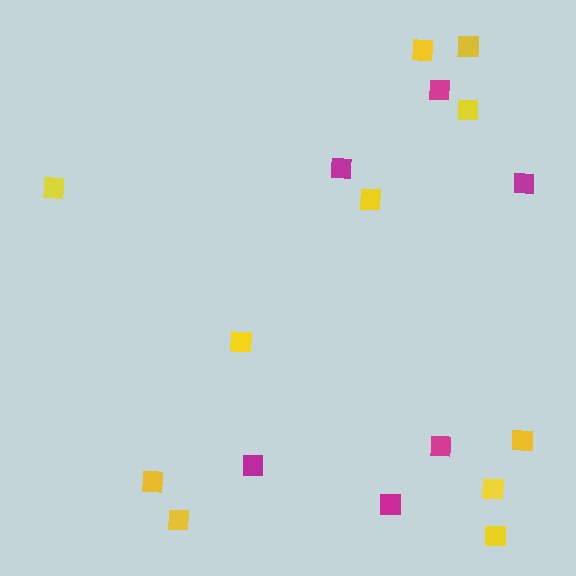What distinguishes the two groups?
There are 2 groups: one group of yellow squares (11) and one group of magenta squares (6).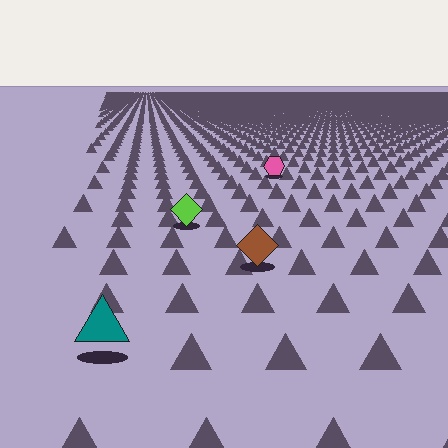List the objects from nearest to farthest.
From nearest to farthest: the teal triangle, the brown diamond, the lime diamond, the pink hexagon.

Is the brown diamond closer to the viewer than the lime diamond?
Yes. The brown diamond is closer — you can tell from the texture gradient: the ground texture is coarser near it.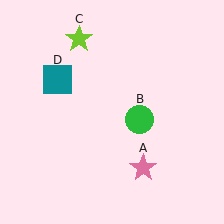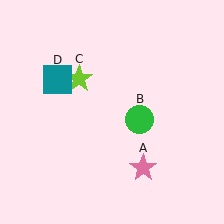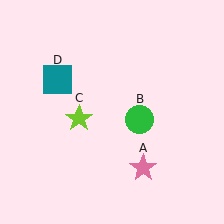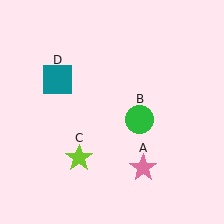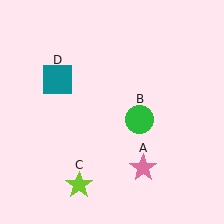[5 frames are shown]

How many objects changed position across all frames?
1 object changed position: lime star (object C).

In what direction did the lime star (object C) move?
The lime star (object C) moved down.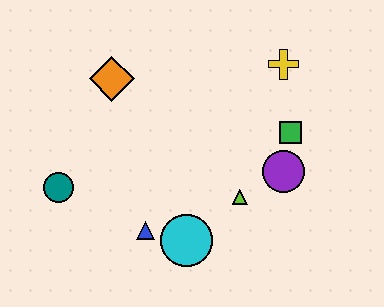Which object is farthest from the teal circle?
The yellow cross is farthest from the teal circle.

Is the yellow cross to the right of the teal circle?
Yes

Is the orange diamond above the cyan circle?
Yes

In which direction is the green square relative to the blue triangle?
The green square is to the right of the blue triangle.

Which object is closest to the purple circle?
The green square is closest to the purple circle.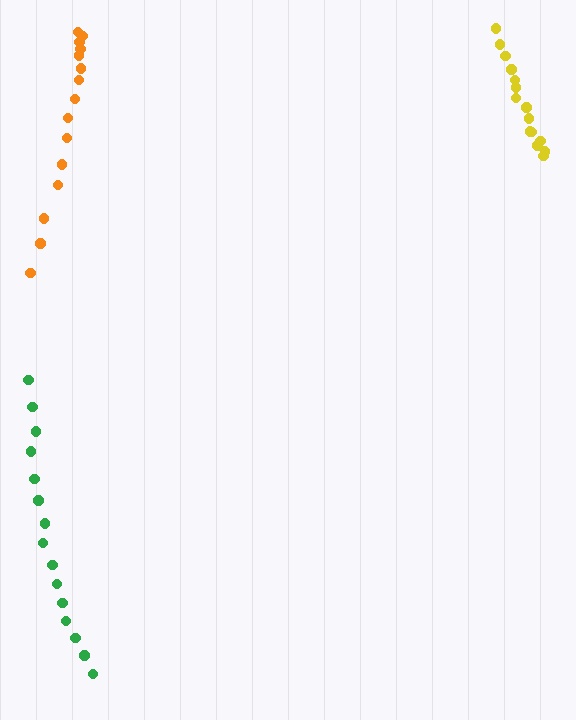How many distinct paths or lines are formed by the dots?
There are 3 distinct paths.